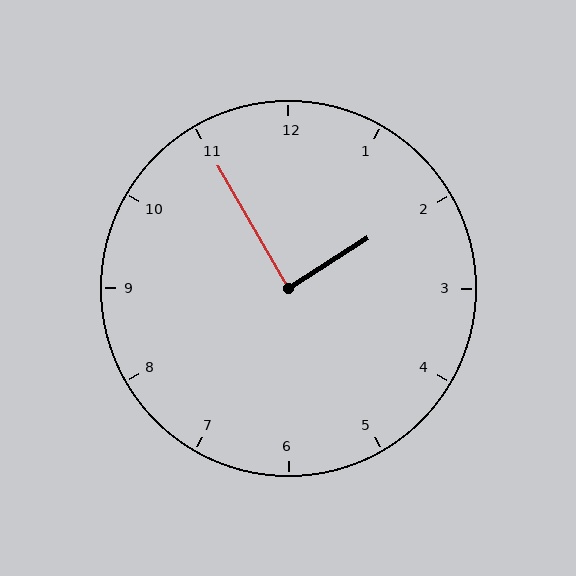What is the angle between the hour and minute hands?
Approximately 88 degrees.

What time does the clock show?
1:55.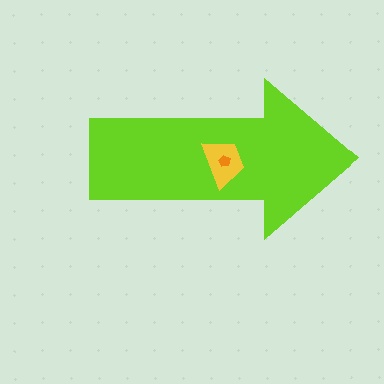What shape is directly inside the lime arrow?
The yellow trapezoid.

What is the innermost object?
The orange pentagon.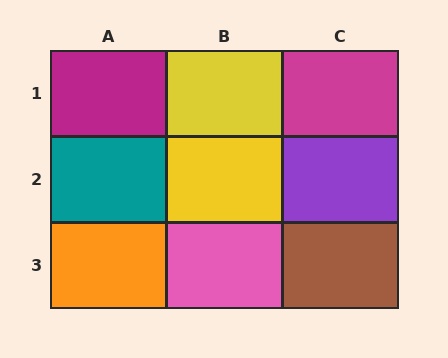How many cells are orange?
1 cell is orange.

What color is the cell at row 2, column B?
Yellow.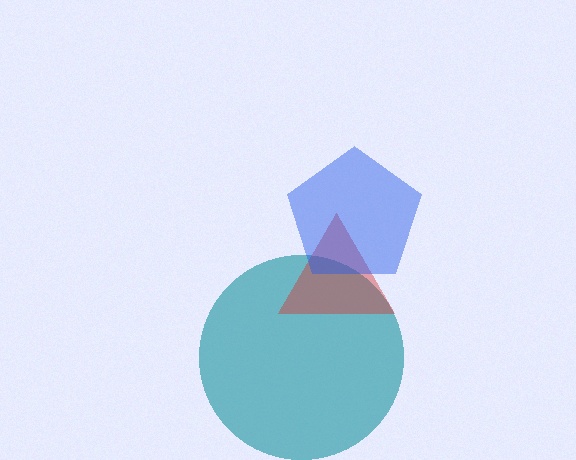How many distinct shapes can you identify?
There are 3 distinct shapes: a teal circle, a red triangle, a blue pentagon.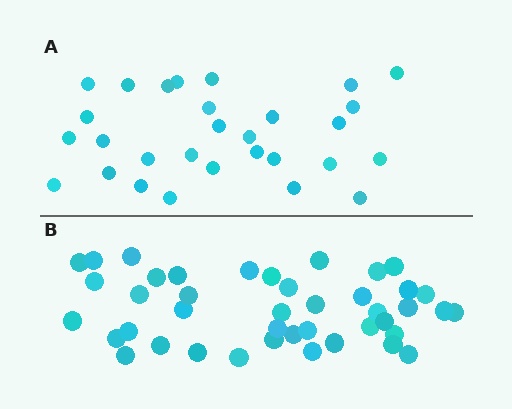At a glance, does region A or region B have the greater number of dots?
Region B (the bottom region) has more dots.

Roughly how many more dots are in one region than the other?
Region B has approximately 15 more dots than region A.